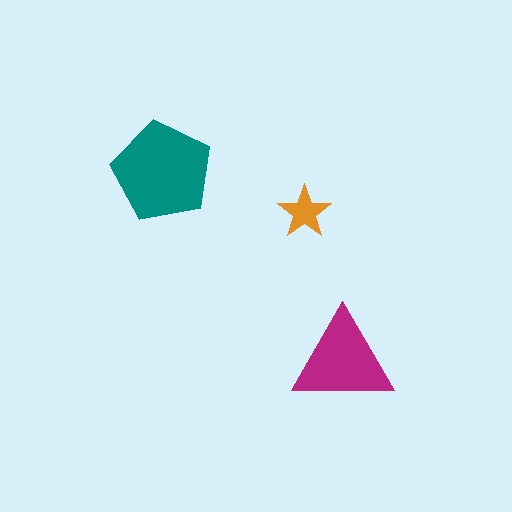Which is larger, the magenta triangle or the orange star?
The magenta triangle.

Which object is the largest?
The teal pentagon.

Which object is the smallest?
The orange star.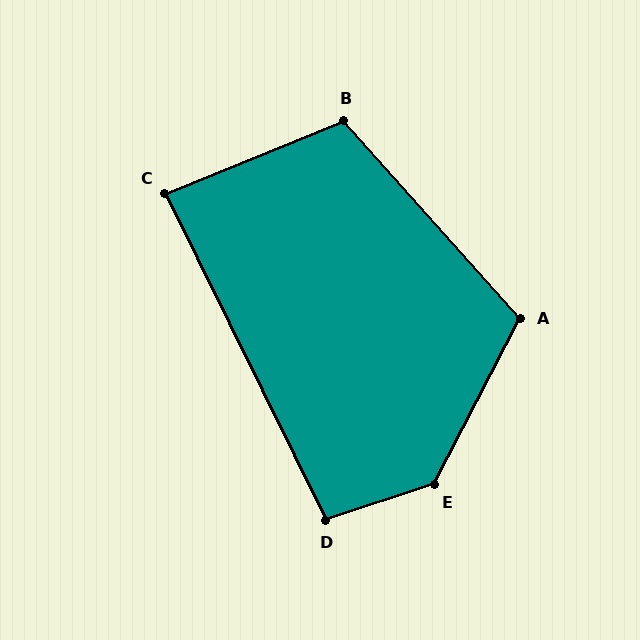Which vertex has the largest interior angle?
E, at approximately 136 degrees.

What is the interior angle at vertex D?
Approximately 98 degrees (obtuse).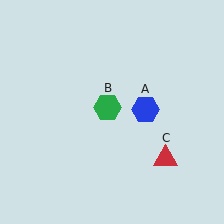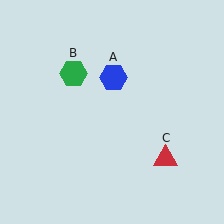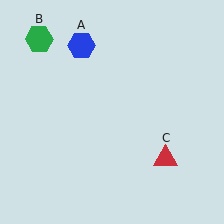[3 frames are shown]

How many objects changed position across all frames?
2 objects changed position: blue hexagon (object A), green hexagon (object B).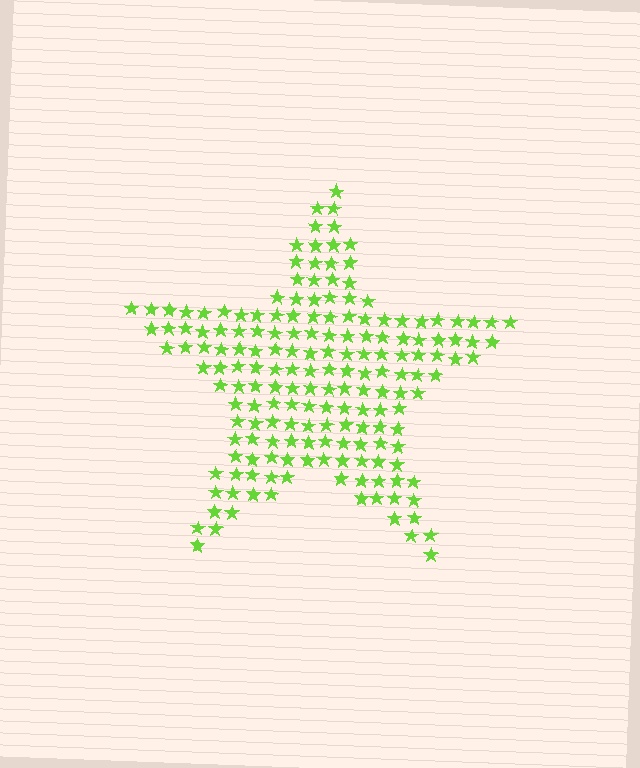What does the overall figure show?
The overall figure shows a star.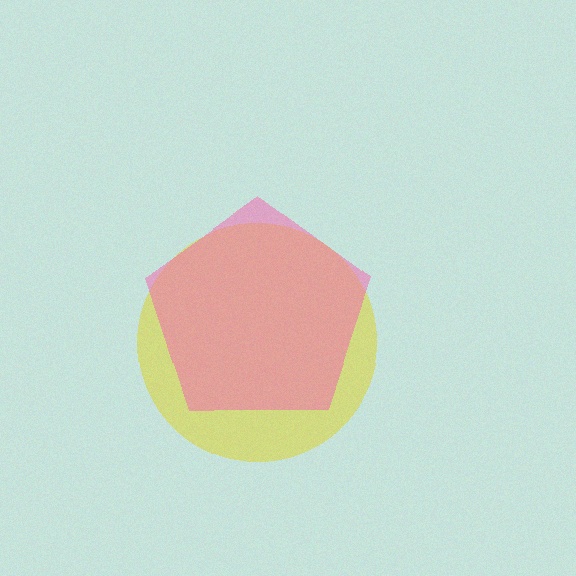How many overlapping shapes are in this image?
There are 2 overlapping shapes in the image.